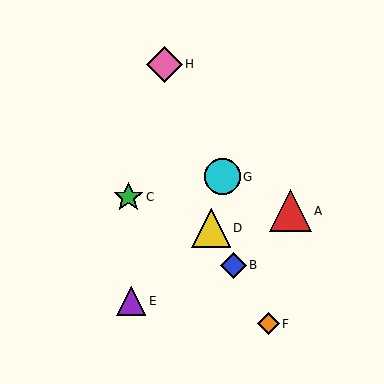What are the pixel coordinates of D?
Object D is at (211, 228).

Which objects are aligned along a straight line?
Objects B, D, F are aligned along a straight line.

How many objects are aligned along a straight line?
3 objects (B, D, F) are aligned along a straight line.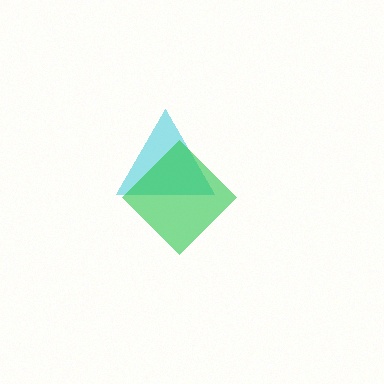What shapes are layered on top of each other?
The layered shapes are: a cyan triangle, a green diamond.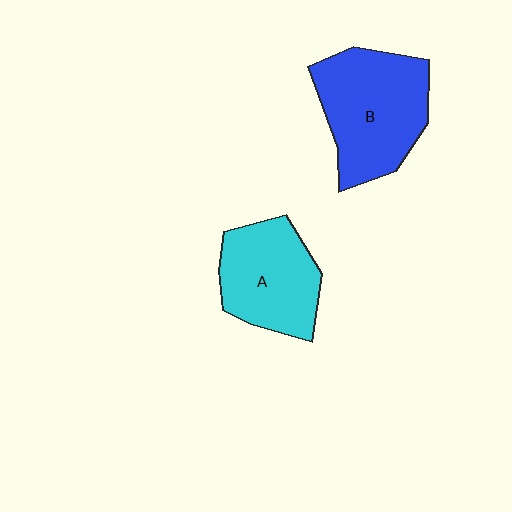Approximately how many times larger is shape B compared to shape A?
Approximately 1.3 times.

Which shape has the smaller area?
Shape A (cyan).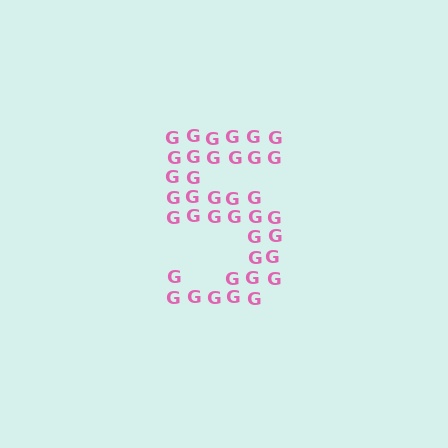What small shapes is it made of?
It is made of small letter G's.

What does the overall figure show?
The overall figure shows the digit 5.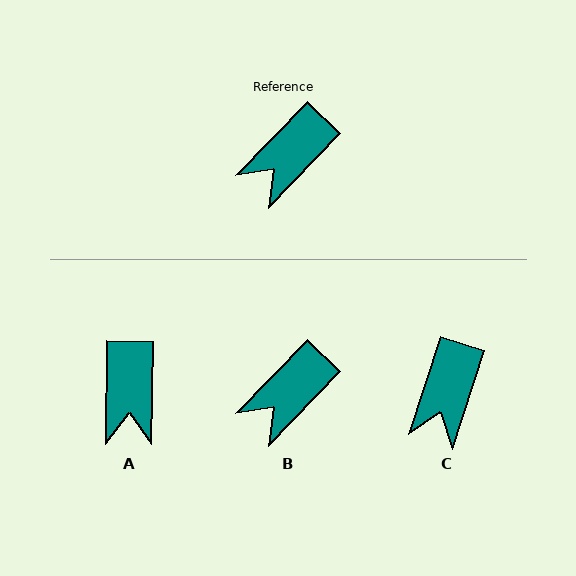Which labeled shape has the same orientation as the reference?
B.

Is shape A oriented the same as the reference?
No, it is off by about 43 degrees.